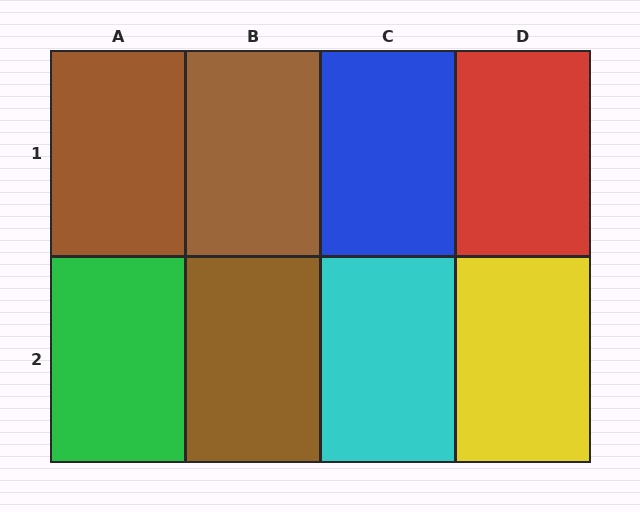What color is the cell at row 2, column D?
Yellow.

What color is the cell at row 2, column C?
Cyan.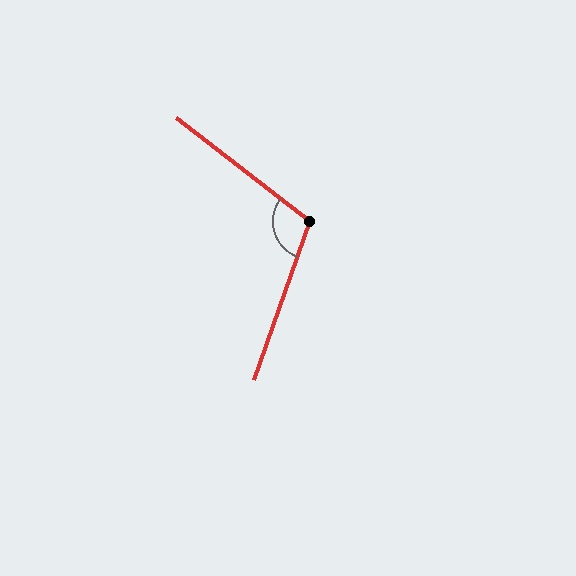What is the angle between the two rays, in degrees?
Approximately 108 degrees.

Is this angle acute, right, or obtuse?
It is obtuse.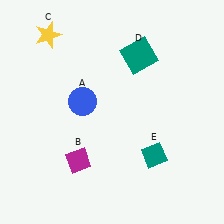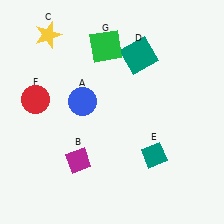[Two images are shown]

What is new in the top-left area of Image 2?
A green square (G) was added in the top-left area of Image 2.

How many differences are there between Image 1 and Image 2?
There are 2 differences between the two images.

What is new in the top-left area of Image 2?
A red circle (F) was added in the top-left area of Image 2.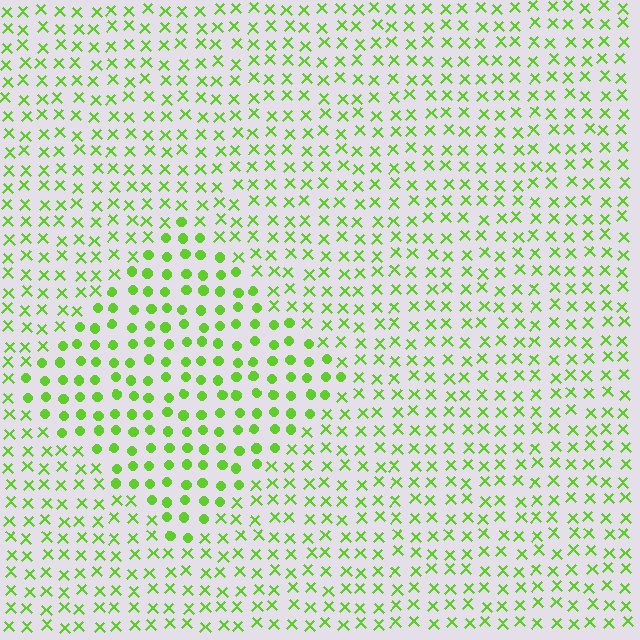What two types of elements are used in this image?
The image uses circles inside the diamond region and X marks outside it.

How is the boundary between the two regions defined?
The boundary is defined by a change in element shape: circles inside vs. X marks outside. All elements share the same color and spacing.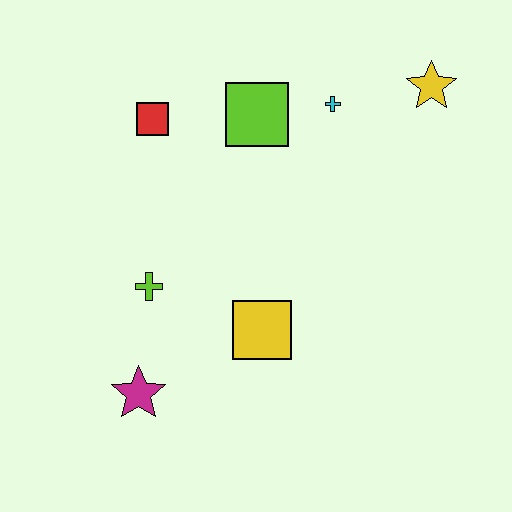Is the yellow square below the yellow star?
Yes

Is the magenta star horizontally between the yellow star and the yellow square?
No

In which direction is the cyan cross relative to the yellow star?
The cyan cross is to the left of the yellow star.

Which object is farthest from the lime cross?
The yellow star is farthest from the lime cross.